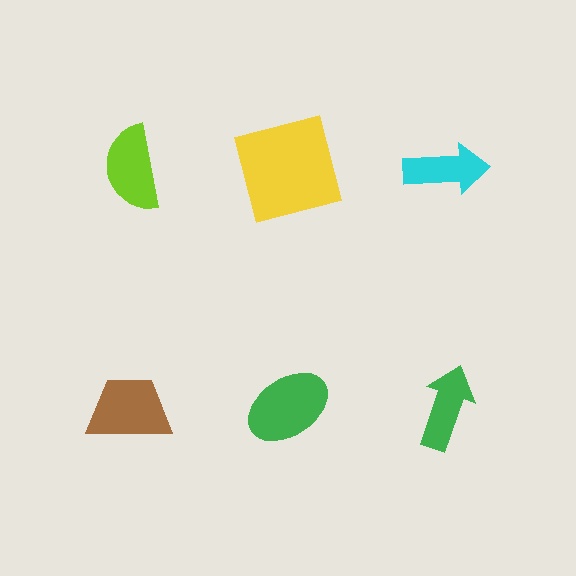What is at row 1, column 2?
A yellow square.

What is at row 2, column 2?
A green ellipse.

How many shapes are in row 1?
3 shapes.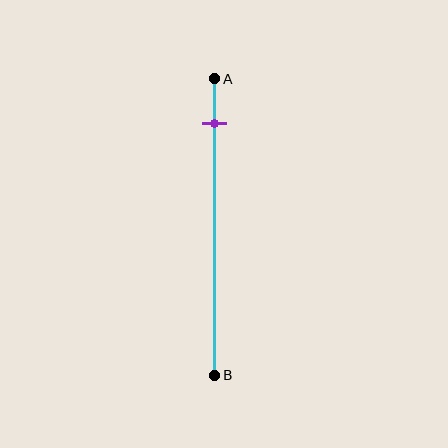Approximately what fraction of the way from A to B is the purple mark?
The purple mark is approximately 15% of the way from A to B.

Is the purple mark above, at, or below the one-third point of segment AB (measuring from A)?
The purple mark is above the one-third point of segment AB.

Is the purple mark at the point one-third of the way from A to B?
No, the mark is at about 15% from A, not at the 33% one-third point.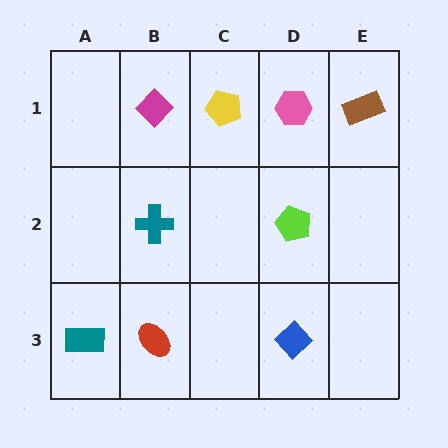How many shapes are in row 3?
3 shapes.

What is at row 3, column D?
A blue diamond.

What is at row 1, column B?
A magenta diamond.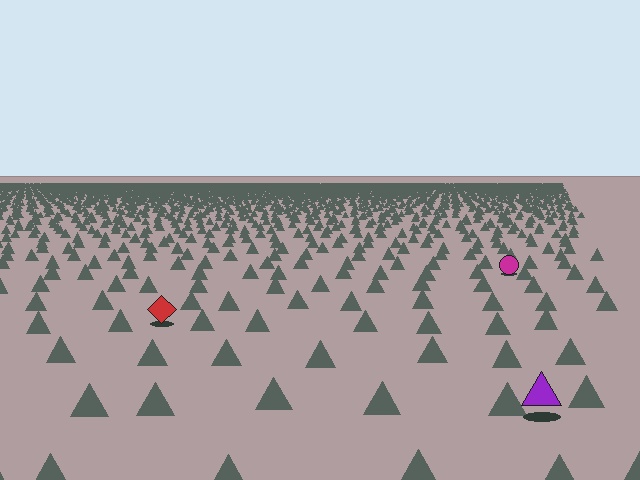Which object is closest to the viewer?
The purple triangle is closest. The texture marks near it are larger and more spread out.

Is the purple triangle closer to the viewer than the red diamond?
Yes. The purple triangle is closer — you can tell from the texture gradient: the ground texture is coarser near it.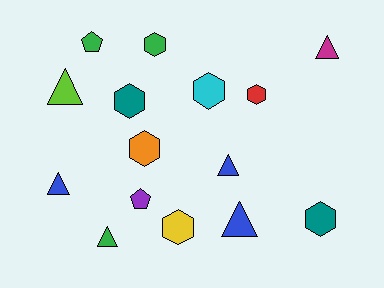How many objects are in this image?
There are 15 objects.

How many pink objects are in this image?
There are no pink objects.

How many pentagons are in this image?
There are 2 pentagons.